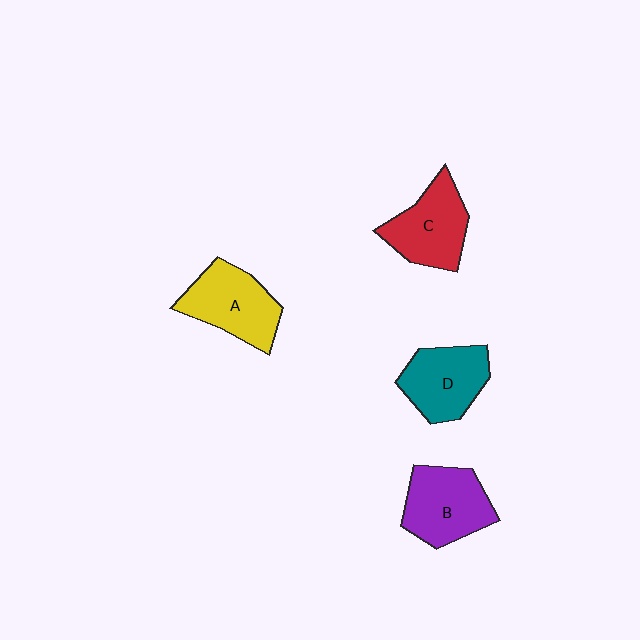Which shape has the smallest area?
Shape D (teal).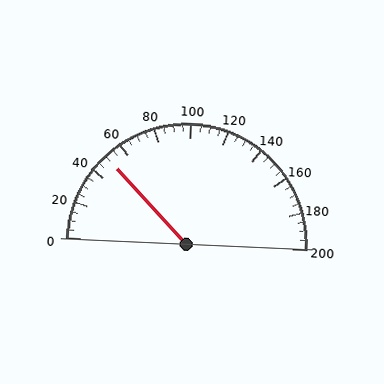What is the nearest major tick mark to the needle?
The nearest major tick mark is 40.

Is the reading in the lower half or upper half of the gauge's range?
The reading is in the lower half of the range (0 to 200).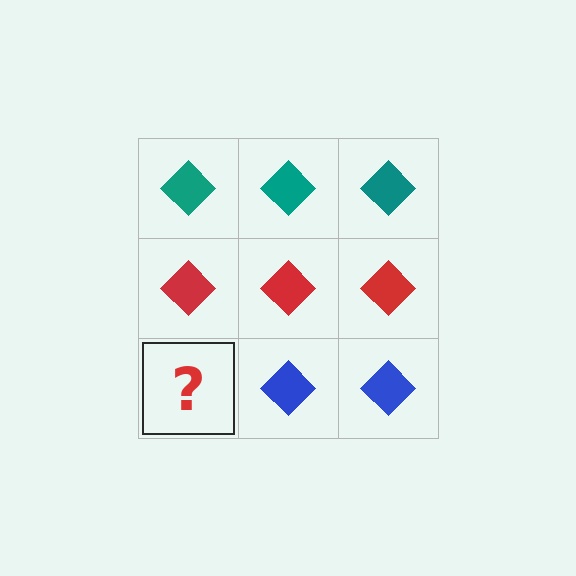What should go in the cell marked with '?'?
The missing cell should contain a blue diamond.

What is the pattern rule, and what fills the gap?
The rule is that each row has a consistent color. The gap should be filled with a blue diamond.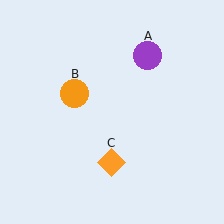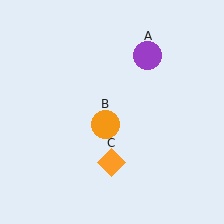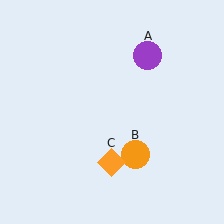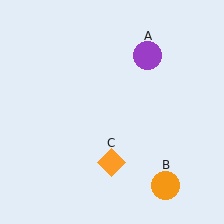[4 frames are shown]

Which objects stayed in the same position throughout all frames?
Purple circle (object A) and orange diamond (object C) remained stationary.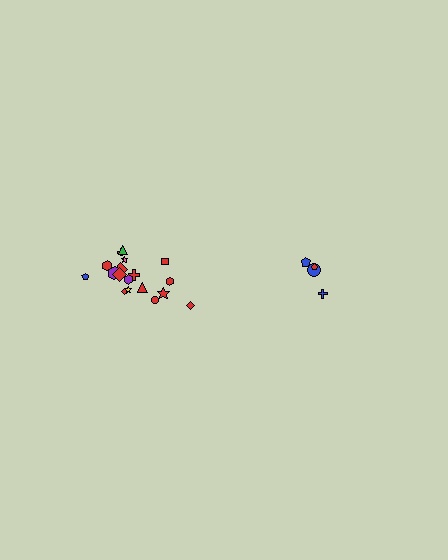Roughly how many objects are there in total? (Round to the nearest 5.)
Roughly 20 objects in total.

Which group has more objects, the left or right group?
The left group.